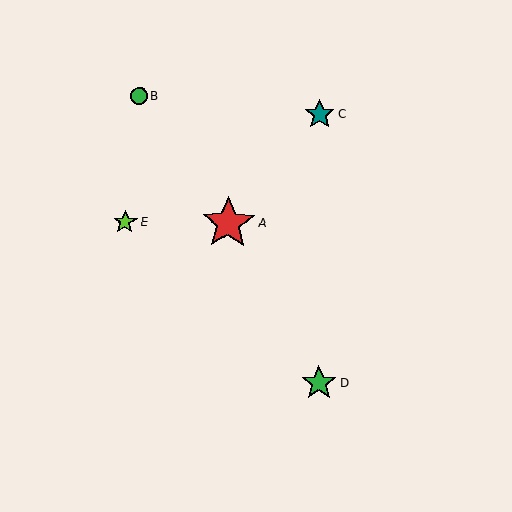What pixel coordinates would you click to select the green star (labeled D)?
Click at (319, 383) to select the green star D.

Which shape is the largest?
The red star (labeled A) is the largest.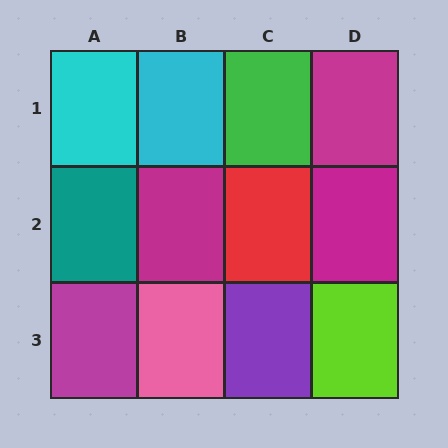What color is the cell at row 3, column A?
Magenta.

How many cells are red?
1 cell is red.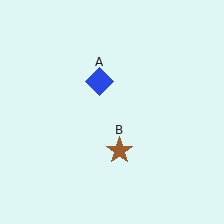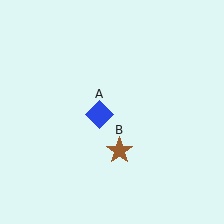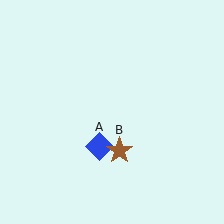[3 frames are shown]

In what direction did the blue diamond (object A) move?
The blue diamond (object A) moved down.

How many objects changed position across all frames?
1 object changed position: blue diamond (object A).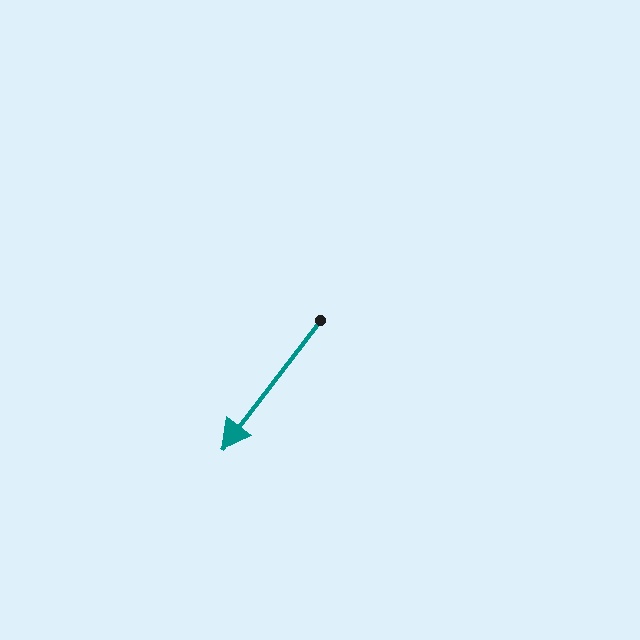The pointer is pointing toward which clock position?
Roughly 7 o'clock.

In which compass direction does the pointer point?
Southwest.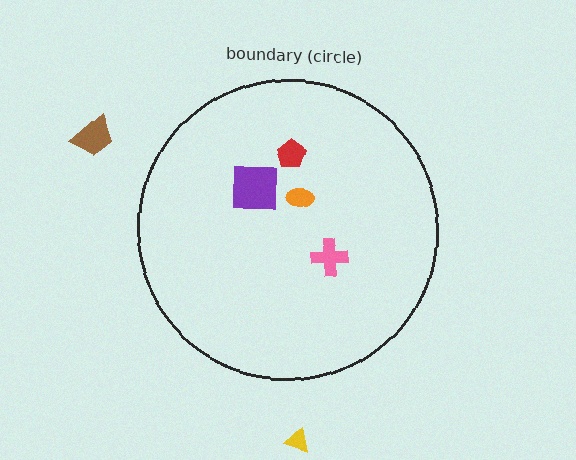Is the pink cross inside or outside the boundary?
Inside.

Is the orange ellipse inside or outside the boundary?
Inside.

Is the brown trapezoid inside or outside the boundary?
Outside.